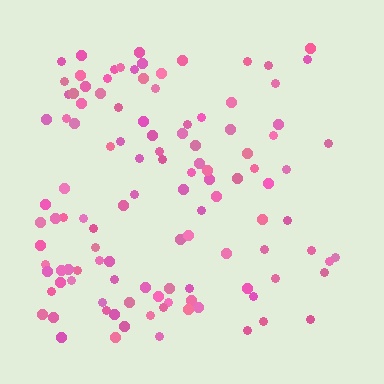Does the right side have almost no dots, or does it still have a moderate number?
Still a moderate number, just noticeably fewer than the left.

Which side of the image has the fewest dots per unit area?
The right.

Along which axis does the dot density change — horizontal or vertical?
Horizontal.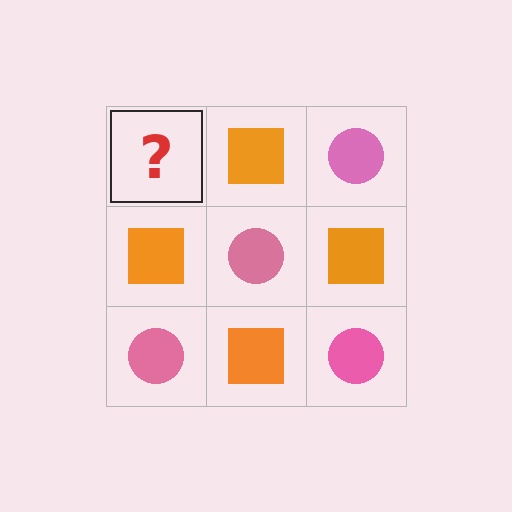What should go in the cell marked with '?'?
The missing cell should contain a pink circle.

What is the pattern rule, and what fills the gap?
The rule is that it alternates pink circle and orange square in a checkerboard pattern. The gap should be filled with a pink circle.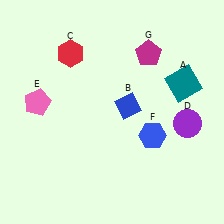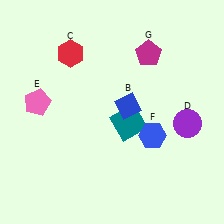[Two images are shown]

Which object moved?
The teal square (A) moved left.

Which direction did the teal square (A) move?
The teal square (A) moved left.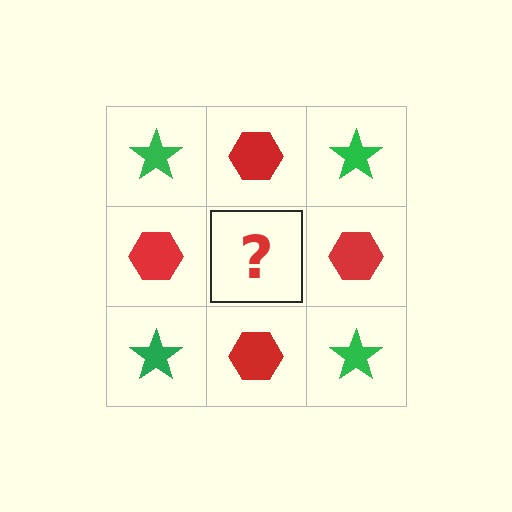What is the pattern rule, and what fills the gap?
The rule is that it alternates green star and red hexagon in a checkerboard pattern. The gap should be filled with a green star.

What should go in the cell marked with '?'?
The missing cell should contain a green star.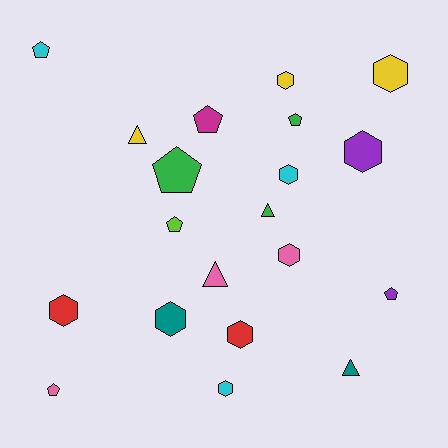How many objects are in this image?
There are 20 objects.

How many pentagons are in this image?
There are 7 pentagons.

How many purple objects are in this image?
There are 2 purple objects.